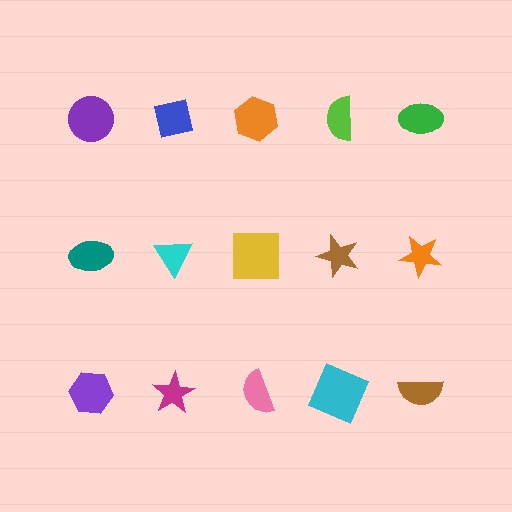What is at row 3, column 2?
A magenta star.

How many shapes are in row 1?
5 shapes.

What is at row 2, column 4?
A brown star.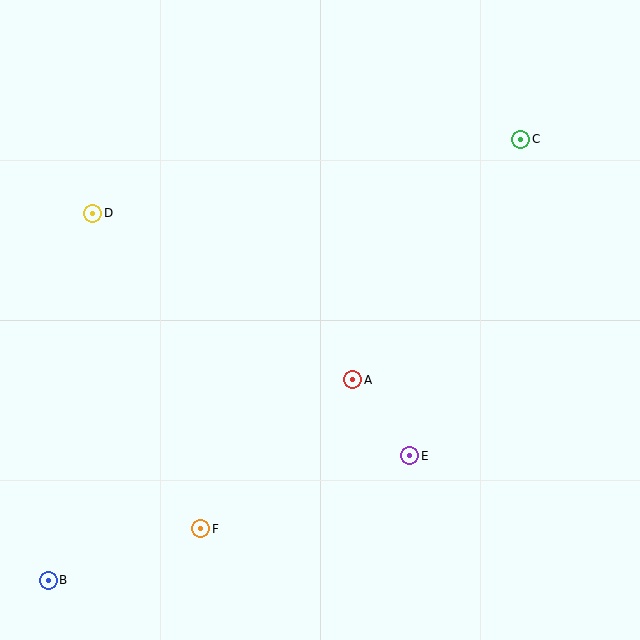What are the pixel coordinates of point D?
Point D is at (93, 213).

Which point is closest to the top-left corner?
Point D is closest to the top-left corner.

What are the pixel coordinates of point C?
Point C is at (521, 139).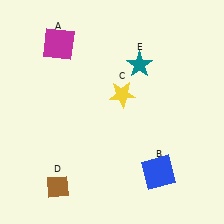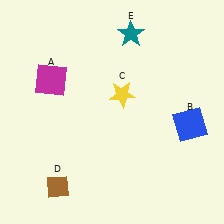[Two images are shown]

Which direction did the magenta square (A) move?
The magenta square (A) moved down.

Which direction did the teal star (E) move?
The teal star (E) moved up.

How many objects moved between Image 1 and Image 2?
3 objects moved between the two images.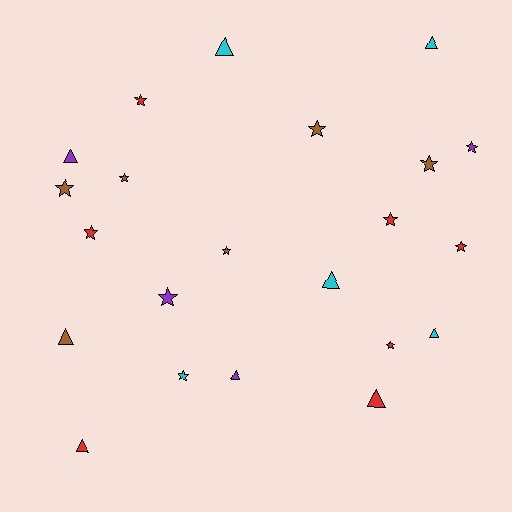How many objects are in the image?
There are 22 objects.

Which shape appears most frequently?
Star, with 13 objects.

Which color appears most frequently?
Red, with 7 objects.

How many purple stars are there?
There are 2 purple stars.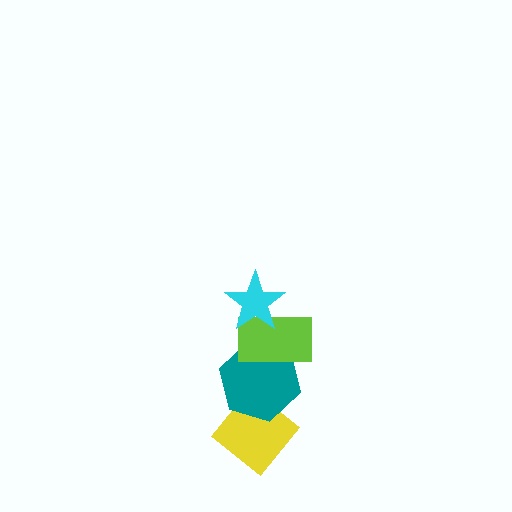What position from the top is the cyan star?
The cyan star is 1st from the top.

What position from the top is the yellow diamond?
The yellow diamond is 4th from the top.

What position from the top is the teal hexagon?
The teal hexagon is 3rd from the top.